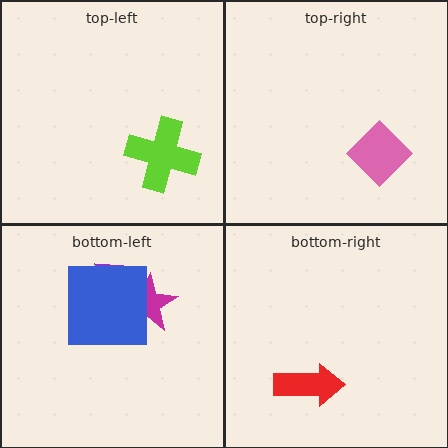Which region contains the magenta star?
The bottom-left region.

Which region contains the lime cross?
The top-left region.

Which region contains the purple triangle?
The bottom-left region.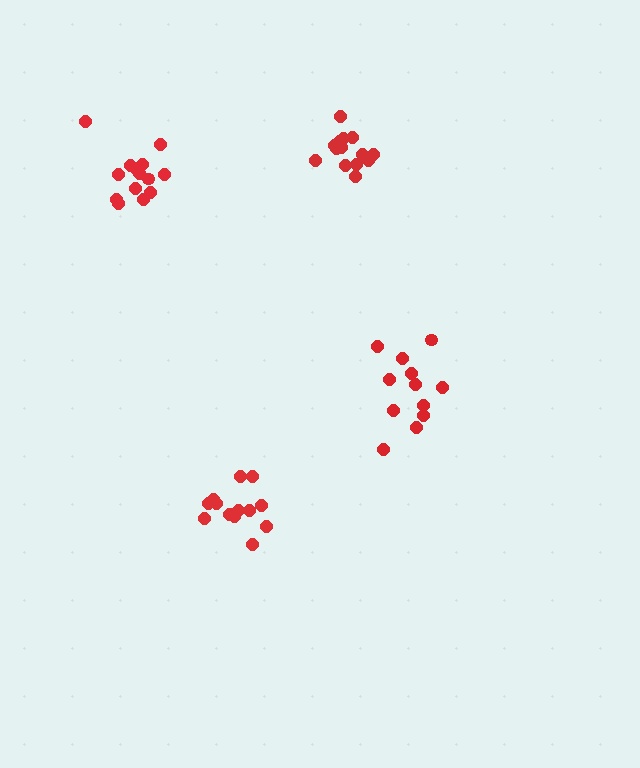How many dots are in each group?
Group 1: 14 dots, Group 2: 12 dots, Group 3: 13 dots, Group 4: 14 dots (53 total).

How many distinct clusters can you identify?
There are 4 distinct clusters.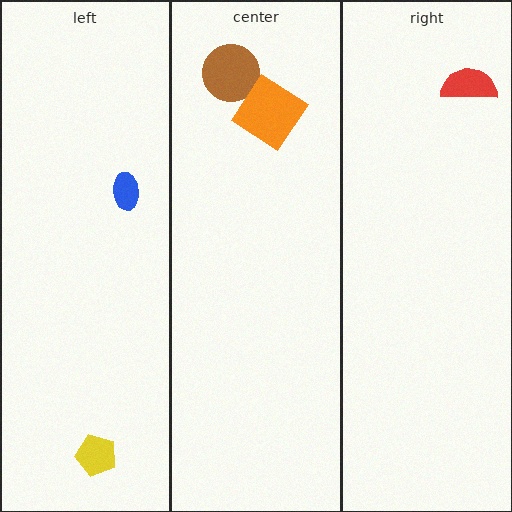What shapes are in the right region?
The red semicircle.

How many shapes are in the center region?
2.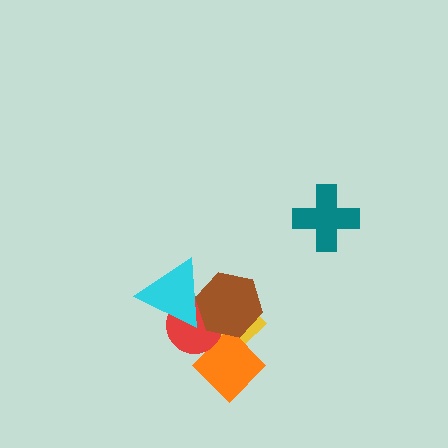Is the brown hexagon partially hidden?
Yes, it is partially covered by another shape.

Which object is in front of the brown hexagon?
The cyan triangle is in front of the brown hexagon.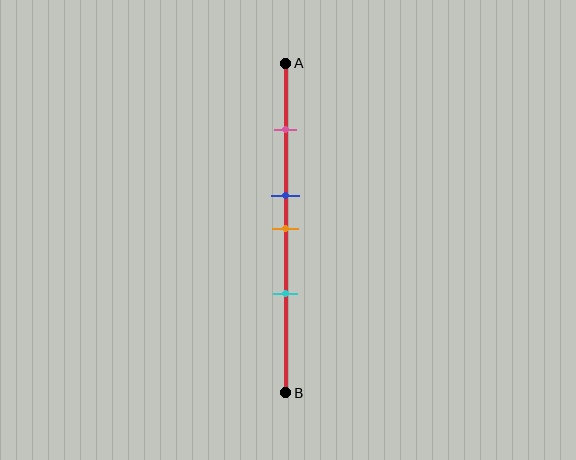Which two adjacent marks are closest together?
The blue and orange marks are the closest adjacent pair.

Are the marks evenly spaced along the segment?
No, the marks are not evenly spaced.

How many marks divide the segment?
There are 4 marks dividing the segment.